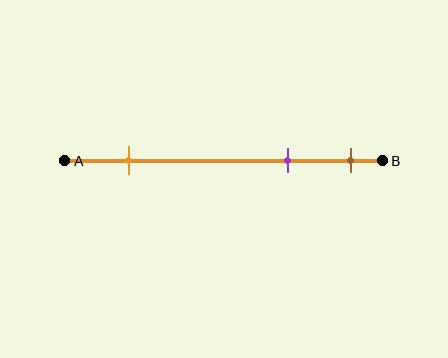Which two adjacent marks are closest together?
The purple and brown marks are the closest adjacent pair.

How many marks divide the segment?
There are 3 marks dividing the segment.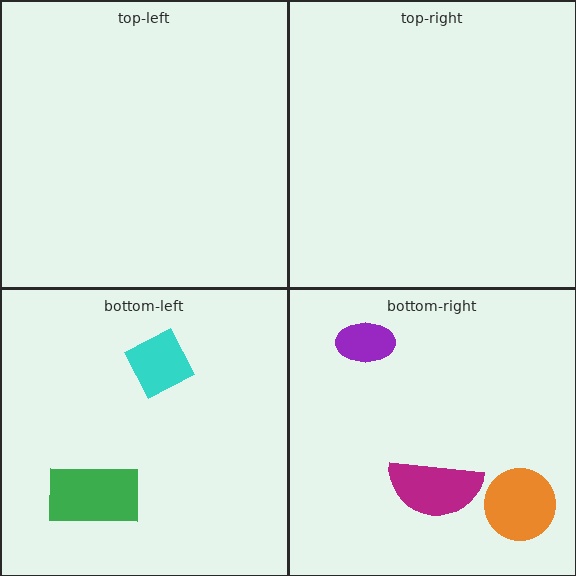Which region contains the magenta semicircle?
The bottom-right region.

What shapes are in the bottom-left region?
The green rectangle, the cyan diamond.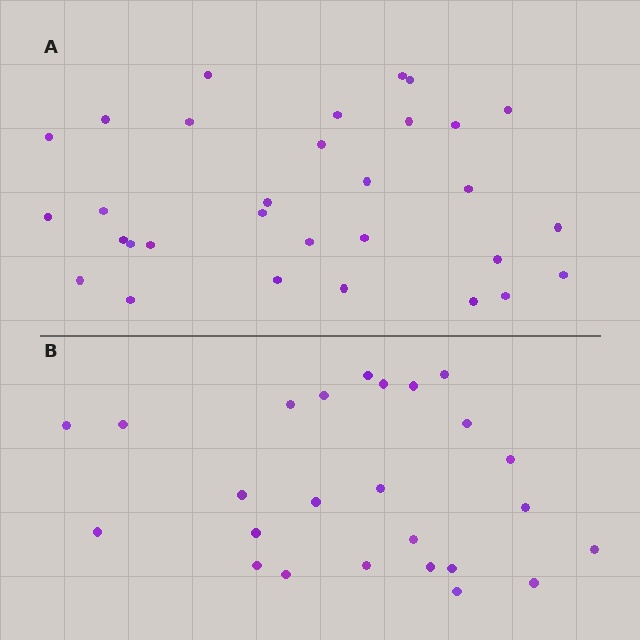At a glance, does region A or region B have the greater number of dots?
Region A (the top region) has more dots.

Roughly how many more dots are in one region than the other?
Region A has about 6 more dots than region B.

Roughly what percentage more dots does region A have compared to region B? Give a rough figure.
About 25% more.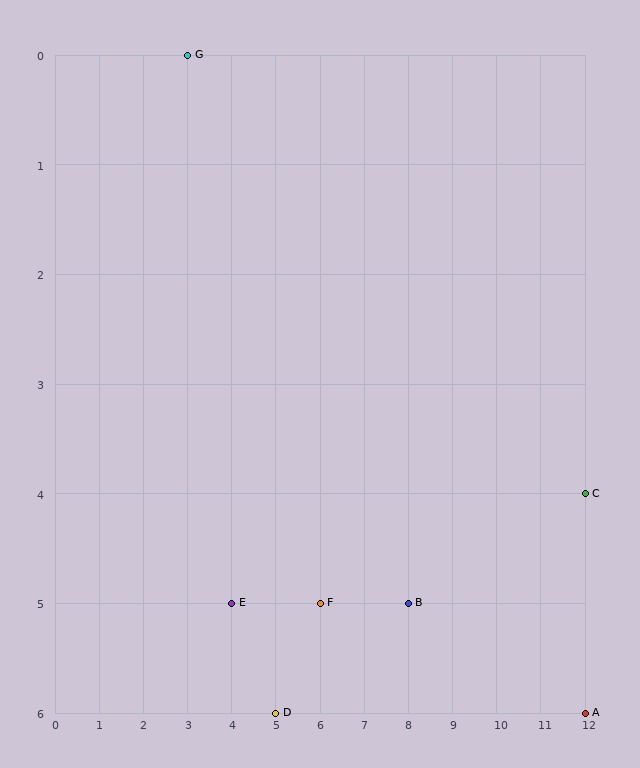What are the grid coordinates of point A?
Point A is at grid coordinates (12, 6).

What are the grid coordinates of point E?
Point E is at grid coordinates (4, 5).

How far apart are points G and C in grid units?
Points G and C are 9 columns and 4 rows apart (about 9.8 grid units diagonally).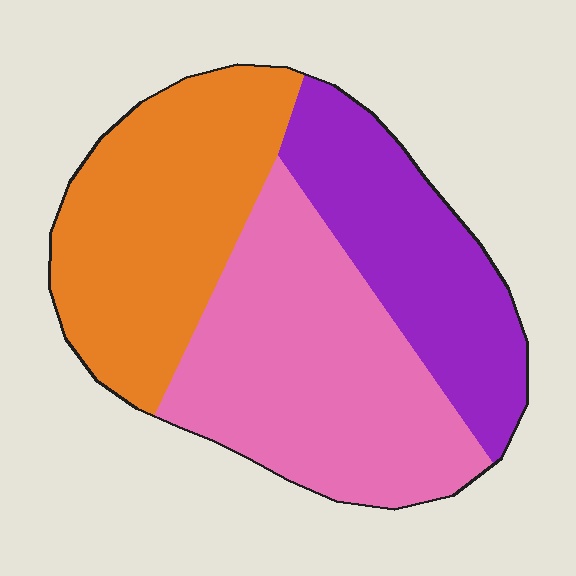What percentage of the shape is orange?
Orange takes up between a quarter and a half of the shape.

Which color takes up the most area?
Pink, at roughly 40%.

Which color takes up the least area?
Purple, at roughly 25%.